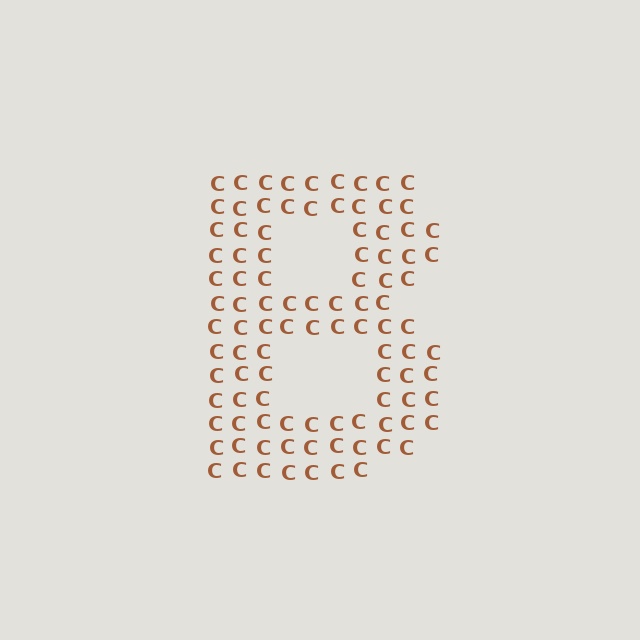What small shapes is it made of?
It is made of small letter C's.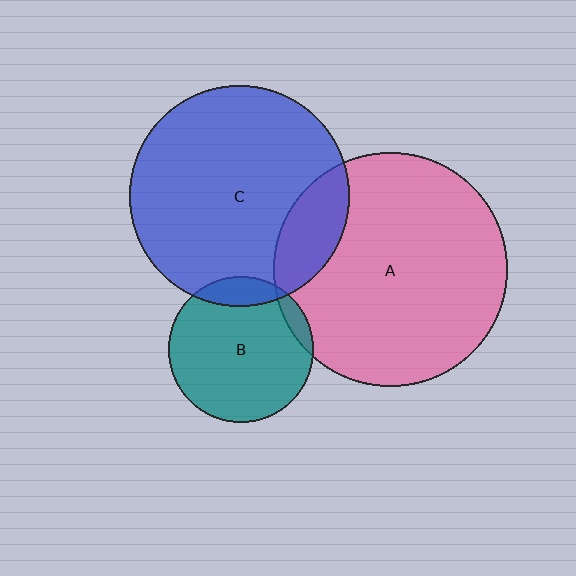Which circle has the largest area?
Circle A (pink).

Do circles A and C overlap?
Yes.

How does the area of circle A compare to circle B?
Approximately 2.6 times.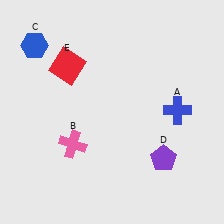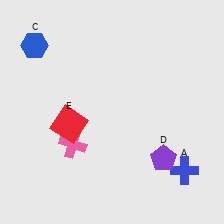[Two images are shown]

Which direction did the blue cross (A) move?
The blue cross (A) moved down.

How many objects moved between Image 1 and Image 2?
2 objects moved between the two images.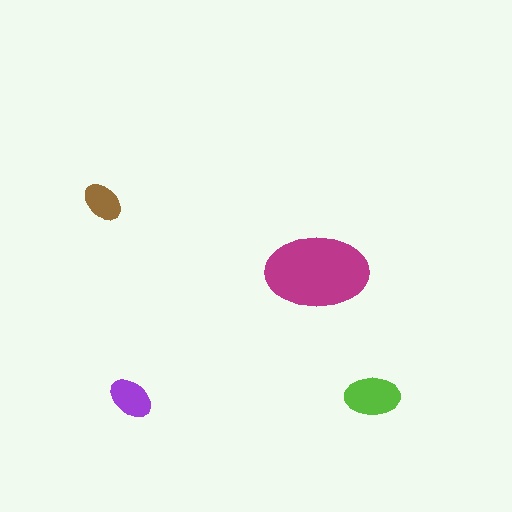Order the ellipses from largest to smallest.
the magenta one, the lime one, the purple one, the brown one.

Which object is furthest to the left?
The brown ellipse is leftmost.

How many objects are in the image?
There are 4 objects in the image.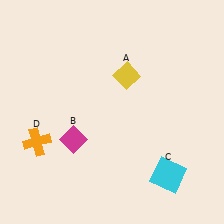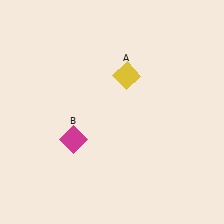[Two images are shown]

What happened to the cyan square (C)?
The cyan square (C) was removed in Image 2. It was in the bottom-right area of Image 1.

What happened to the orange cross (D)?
The orange cross (D) was removed in Image 2. It was in the bottom-left area of Image 1.